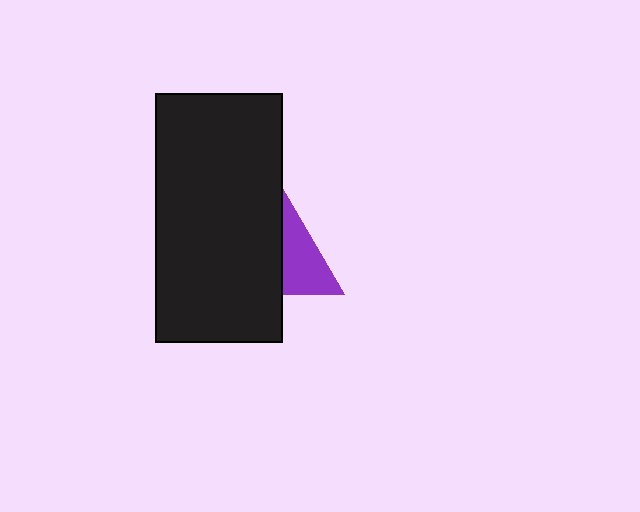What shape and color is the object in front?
The object in front is a black rectangle.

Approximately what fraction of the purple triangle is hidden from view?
Roughly 53% of the purple triangle is hidden behind the black rectangle.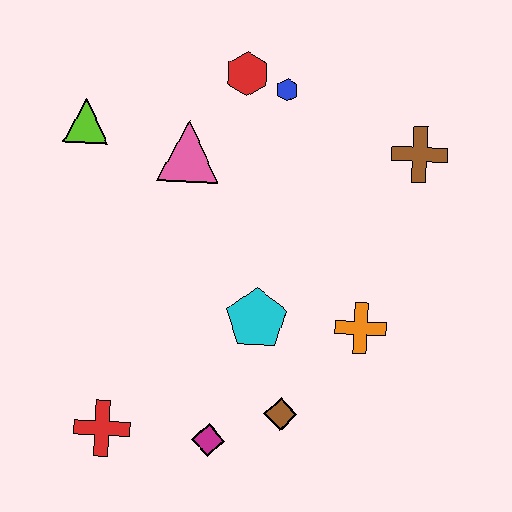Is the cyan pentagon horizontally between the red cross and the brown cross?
Yes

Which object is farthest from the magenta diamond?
The red hexagon is farthest from the magenta diamond.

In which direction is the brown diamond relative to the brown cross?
The brown diamond is below the brown cross.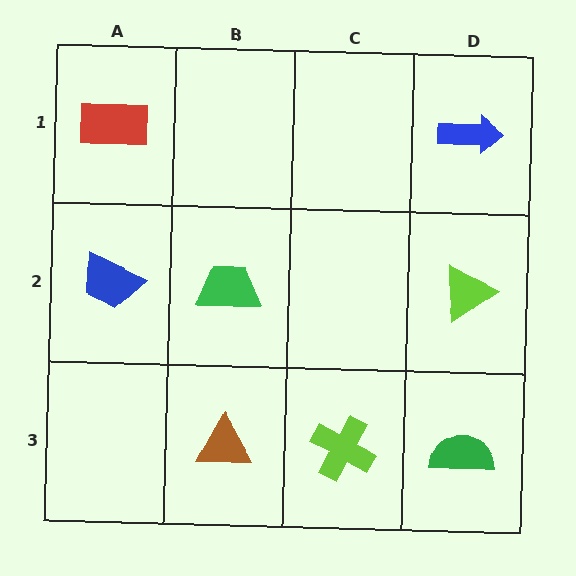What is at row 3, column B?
A brown triangle.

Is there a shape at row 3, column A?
No, that cell is empty.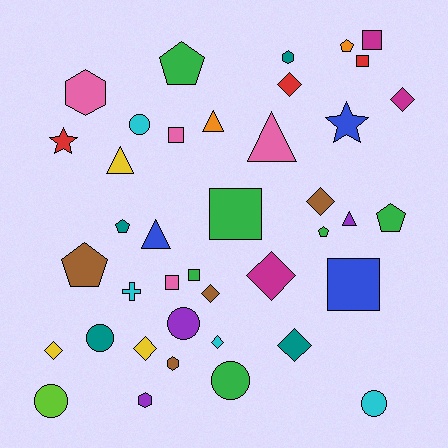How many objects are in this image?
There are 40 objects.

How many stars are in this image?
There are 2 stars.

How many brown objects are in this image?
There are 4 brown objects.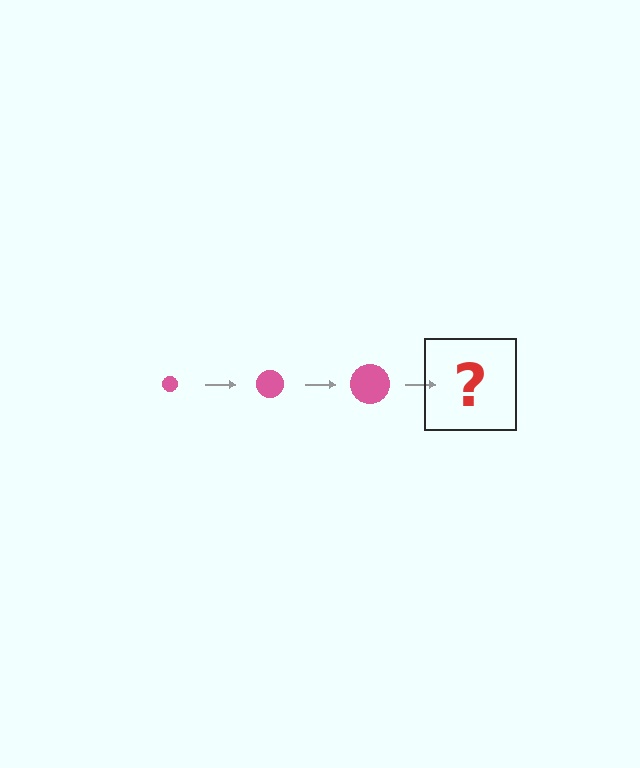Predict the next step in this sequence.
The next step is a pink circle, larger than the previous one.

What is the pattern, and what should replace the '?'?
The pattern is that the circle gets progressively larger each step. The '?' should be a pink circle, larger than the previous one.